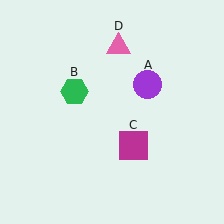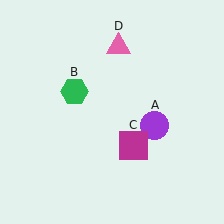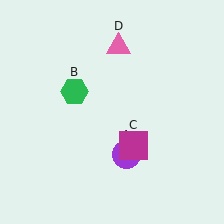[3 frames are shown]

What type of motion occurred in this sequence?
The purple circle (object A) rotated clockwise around the center of the scene.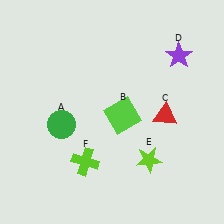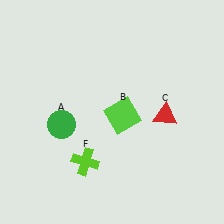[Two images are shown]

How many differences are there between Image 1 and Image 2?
There are 2 differences between the two images.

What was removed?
The lime star (E), the purple star (D) were removed in Image 2.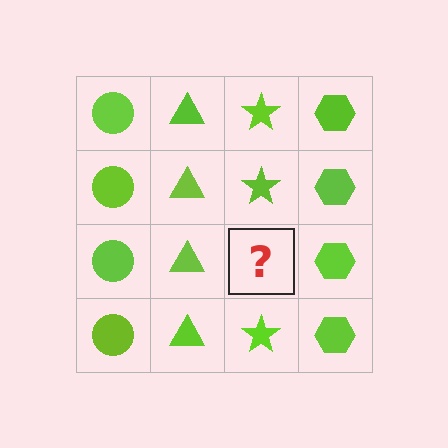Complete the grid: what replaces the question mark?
The question mark should be replaced with a lime star.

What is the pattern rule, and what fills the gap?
The rule is that each column has a consistent shape. The gap should be filled with a lime star.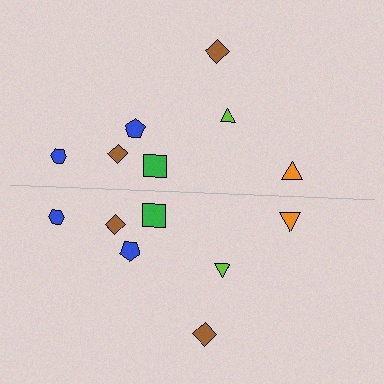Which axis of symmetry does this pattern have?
The pattern has a horizontal axis of symmetry running through the center of the image.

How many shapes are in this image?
There are 14 shapes in this image.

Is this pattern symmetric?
Yes, this pattern has bilateral (reflection) symmetry.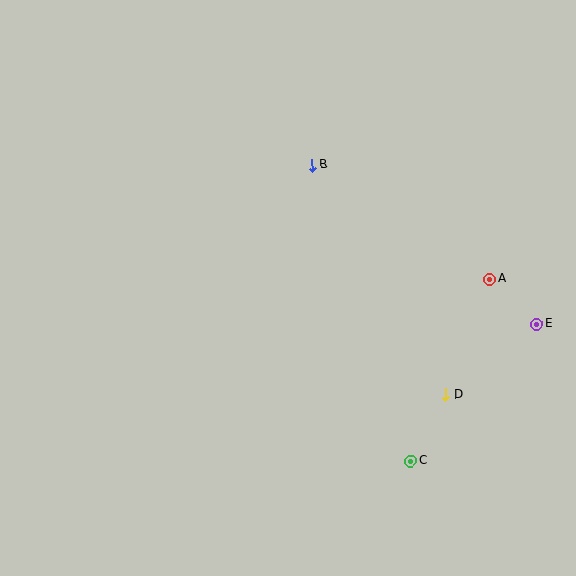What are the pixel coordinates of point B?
Point B is at (312, 165).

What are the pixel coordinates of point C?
Point C is at (411, 461).